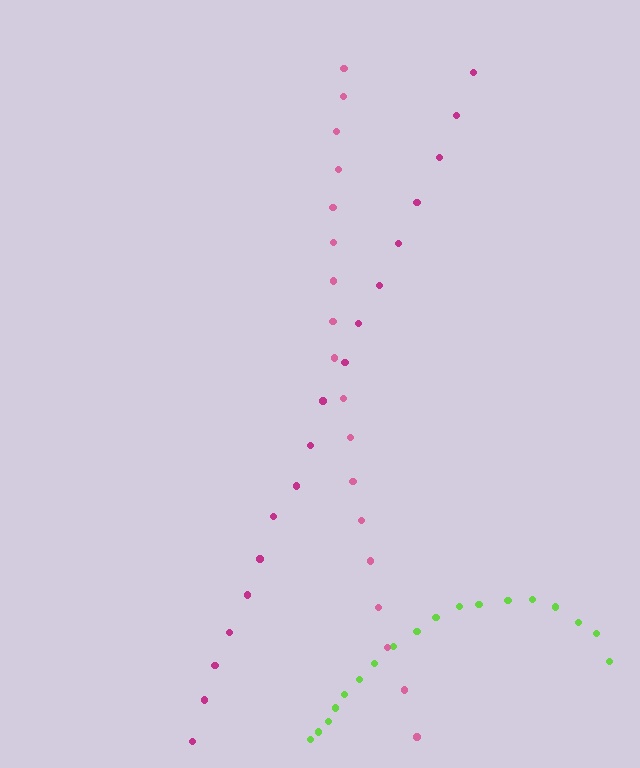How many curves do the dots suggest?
There are 3 distinct paths.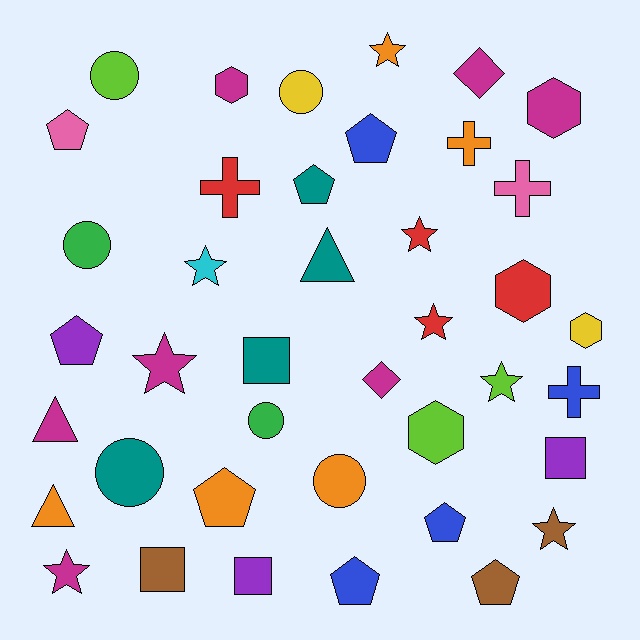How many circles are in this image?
There are 6 circles.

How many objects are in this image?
There are 40 objects.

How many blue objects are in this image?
There are 4 blue objects.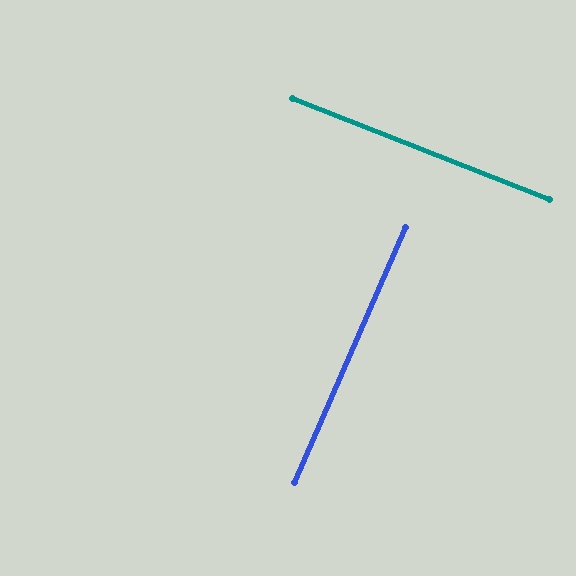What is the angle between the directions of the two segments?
Approximately 88 degrees.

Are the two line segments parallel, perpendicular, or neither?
Perpendicular — they meet at approximately 88°.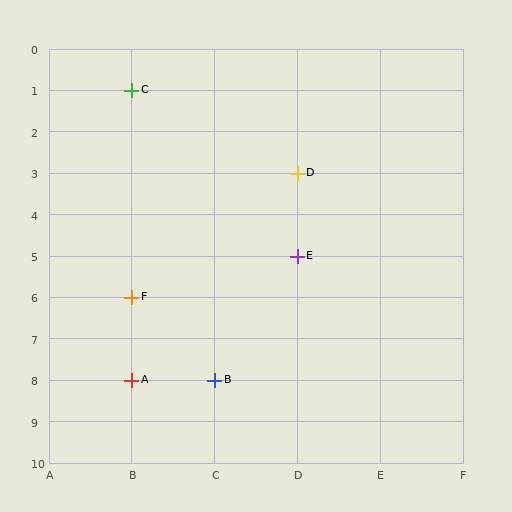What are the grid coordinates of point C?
Point C is at grid coordinates (B, 1).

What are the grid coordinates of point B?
Point B is at grid coordinates (C, 8).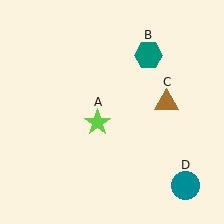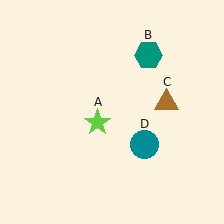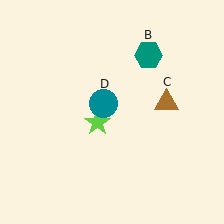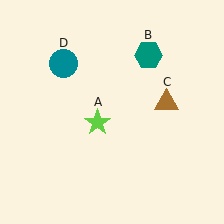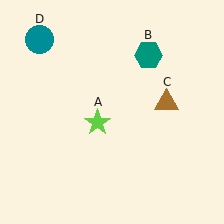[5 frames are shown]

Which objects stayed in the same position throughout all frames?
Lime star (object A) and teal hexagon (object B) and brown triangle (object C) remained stationary.